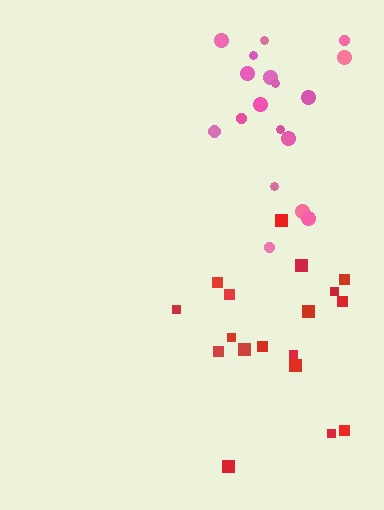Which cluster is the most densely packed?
Pink.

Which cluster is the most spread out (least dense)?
Red.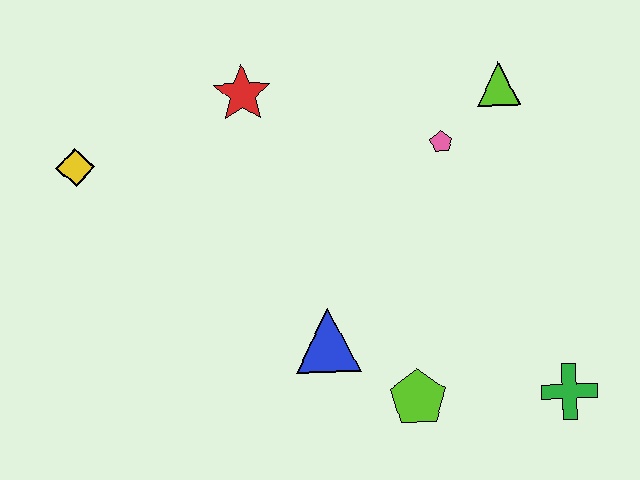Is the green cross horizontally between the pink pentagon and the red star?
No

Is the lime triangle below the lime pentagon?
No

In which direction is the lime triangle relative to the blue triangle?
The lime triangle is above the blue triangle.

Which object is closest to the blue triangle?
The lime pentagon is closest to the blue triangle.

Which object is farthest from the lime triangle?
The yellow diamond is farthest from the lime triangle.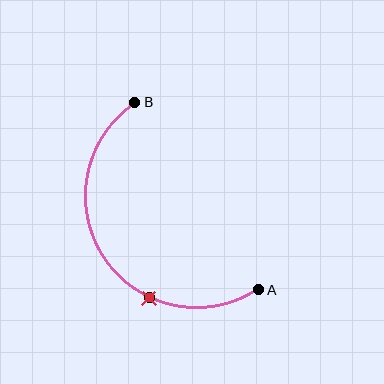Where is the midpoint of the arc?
The arc midpoint is the point on the curve farthest from the straight line joining A and B. It sits to the left of that line.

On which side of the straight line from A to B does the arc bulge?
The arc bulges to the left of the straight line connecting A and B.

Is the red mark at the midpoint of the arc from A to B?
No. The red mark lies on the arc but is closer to endpoint A. The arc midpoint would be at the point on the curve equidistant along the arc from both A and B.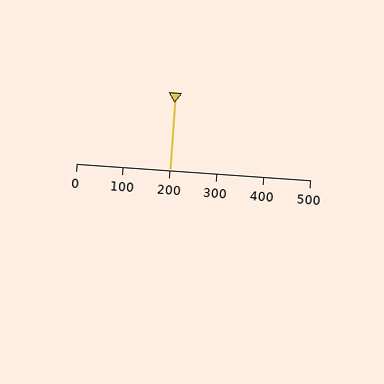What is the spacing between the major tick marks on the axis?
The major ticks are spaced 100 apart.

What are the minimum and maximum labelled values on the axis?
The axis runs from 0 to 500.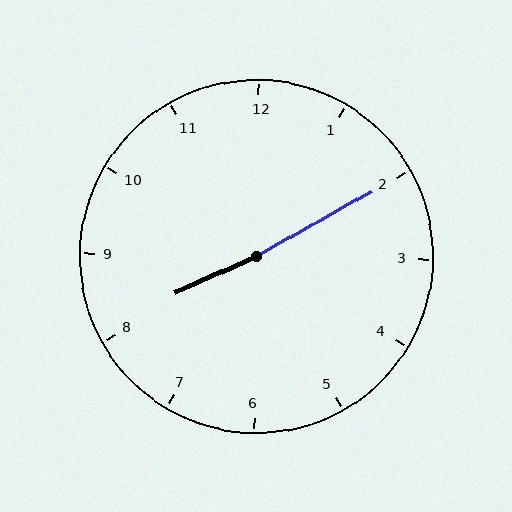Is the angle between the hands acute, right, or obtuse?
It is obtuse.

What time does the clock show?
8:10.